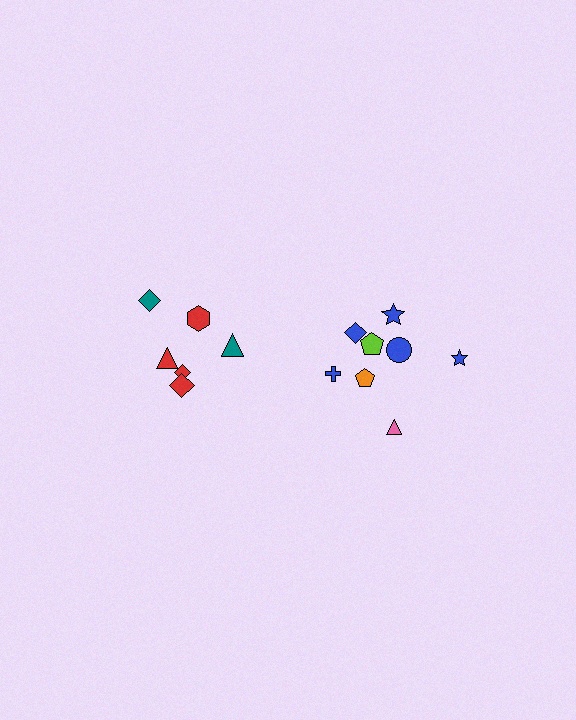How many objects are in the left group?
There are 6 objects.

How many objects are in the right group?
There are 8 objects.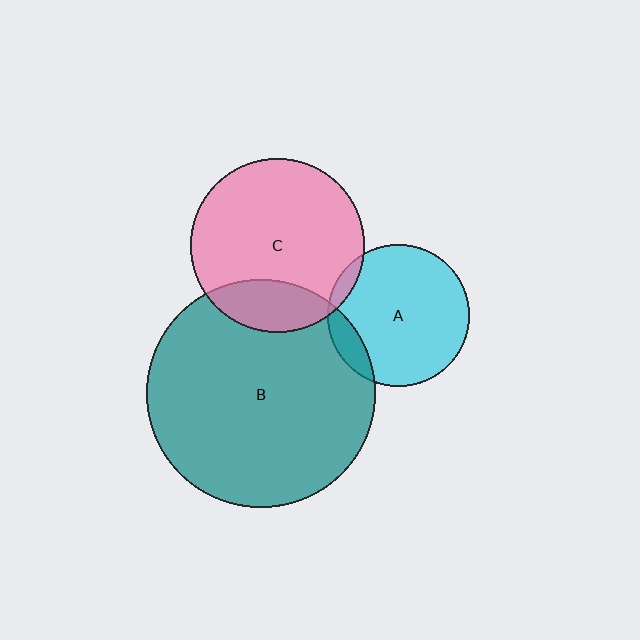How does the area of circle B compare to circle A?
Approximately 2.6 times.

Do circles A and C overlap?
Yes.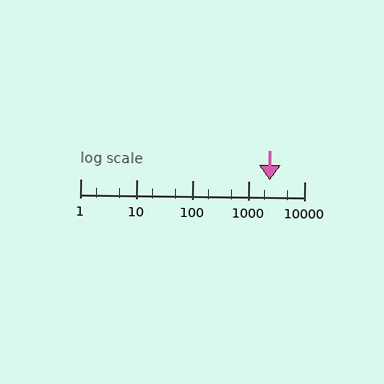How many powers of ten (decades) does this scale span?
The scale spans 4 decades, from 1 to 10000.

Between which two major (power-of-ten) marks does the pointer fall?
The pointer is between 1000 and 10000.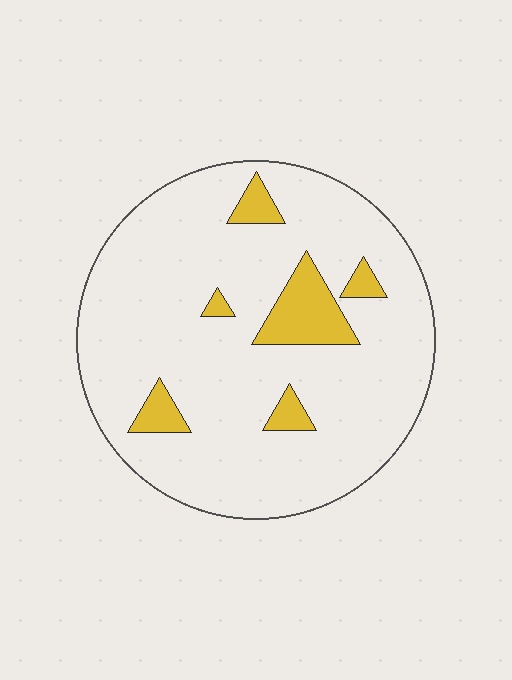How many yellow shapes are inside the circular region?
6.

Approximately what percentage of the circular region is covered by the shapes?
Approximately 10%.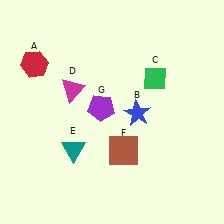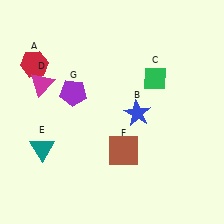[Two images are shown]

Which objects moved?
The objects that moved are: the magenta triangle (D), the teal triangle (E), the purple pentagon (G).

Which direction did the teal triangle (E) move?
The teal triangle (E) moved left.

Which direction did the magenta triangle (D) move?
The magenta triangle (D) moved left.